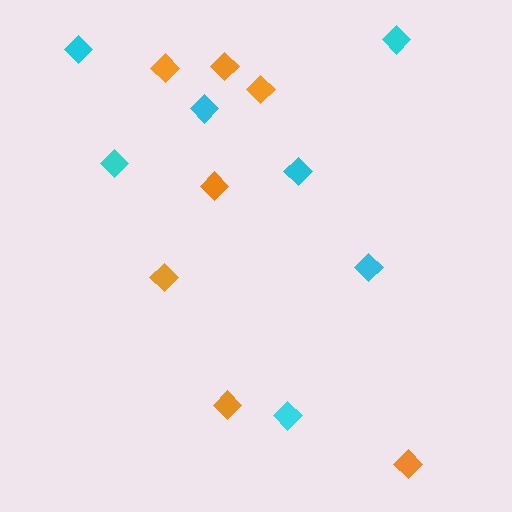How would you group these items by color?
There are 2 groups: one group of cyan diamonds (7) and one group of orange diamonds (7).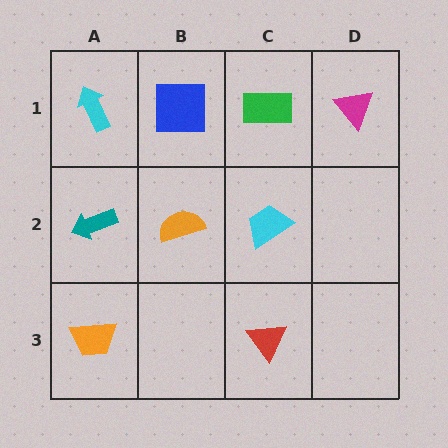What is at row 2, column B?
An orange semicircle.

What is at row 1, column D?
A magenta triangle.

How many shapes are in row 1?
4 shapes.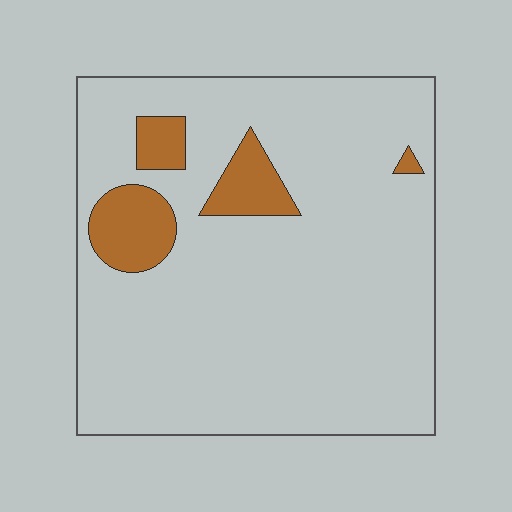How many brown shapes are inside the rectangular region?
4.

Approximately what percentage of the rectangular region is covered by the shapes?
Approximately 10%.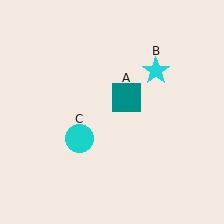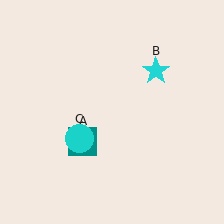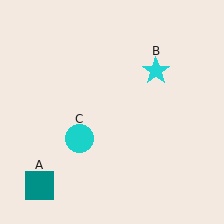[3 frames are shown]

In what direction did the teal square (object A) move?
The teal square (object A) moved down and to the left.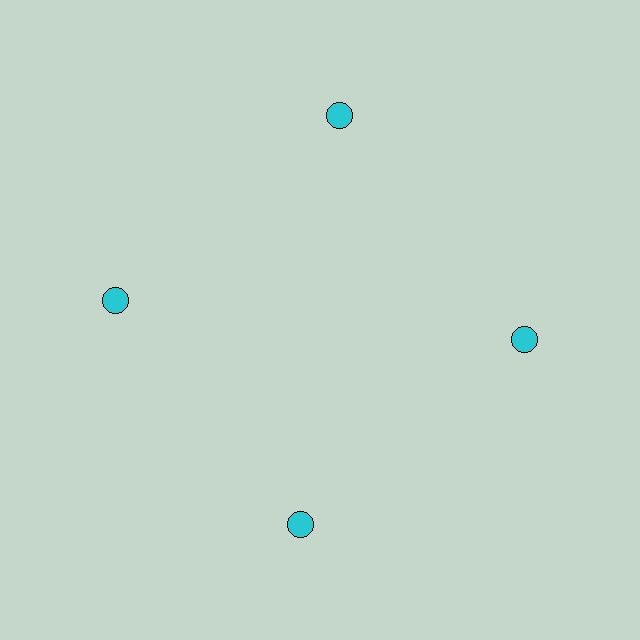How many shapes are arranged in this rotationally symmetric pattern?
There are 4 shapes, arranged in 4 groups of 1.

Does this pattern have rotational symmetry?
Yes, this pattern has 4-fold rotational symmetry. It looks the same after rotating 90 degrees around the center.